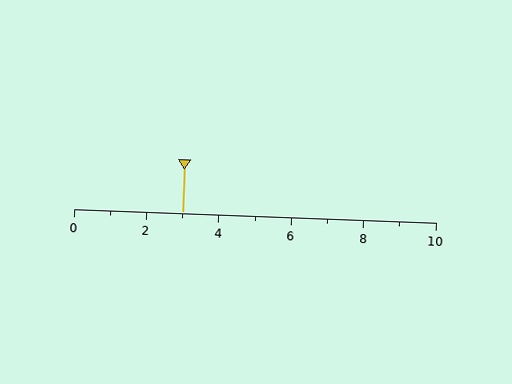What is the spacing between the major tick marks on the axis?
The major ticks are spaced 2 apart.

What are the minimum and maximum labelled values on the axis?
The axis runs from 0 to 10.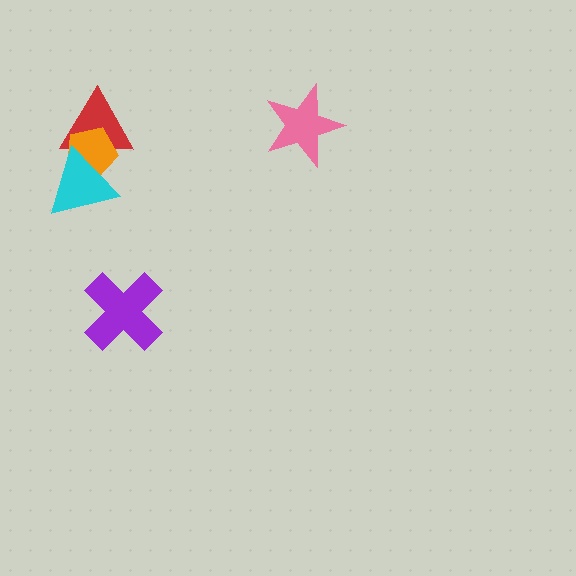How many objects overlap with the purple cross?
0 objects overlap with the purple cross.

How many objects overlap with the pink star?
0 objects overlap with the pink star.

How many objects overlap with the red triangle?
2 objects overlap with the red triangle.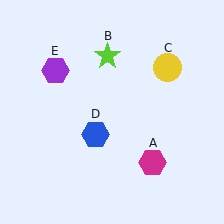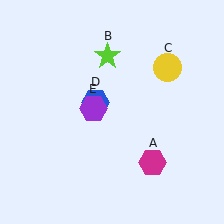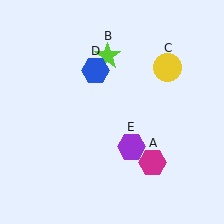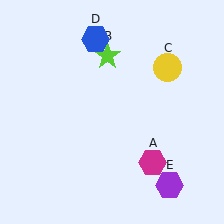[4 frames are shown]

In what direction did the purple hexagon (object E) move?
The purple hexagon (object E) moved down and to the right.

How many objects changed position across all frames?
2 objects changed position: blue hexagon (object D), purple hexagon (object E).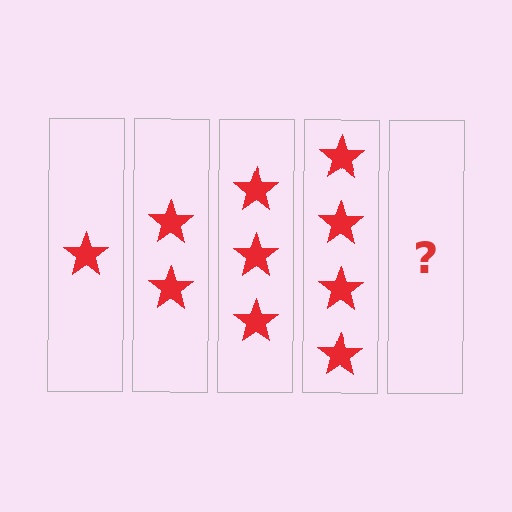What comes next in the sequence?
The next element should be 5 stars.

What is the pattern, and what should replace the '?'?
The pattern is that each step adds one more star. The '?' should be 5 stars.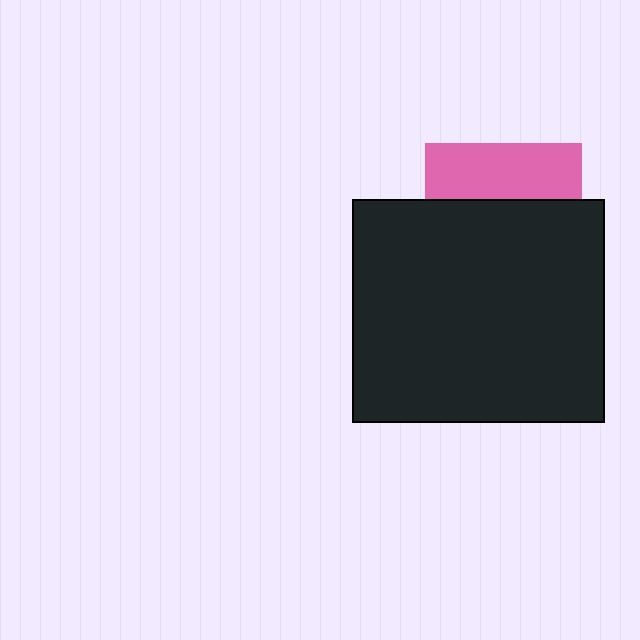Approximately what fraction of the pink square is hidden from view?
Roughly 64% of the pink square is hidden behind the black rectangle.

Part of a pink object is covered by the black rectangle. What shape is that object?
It is a square.